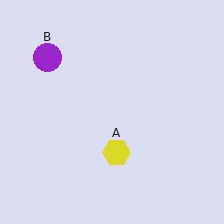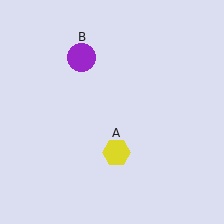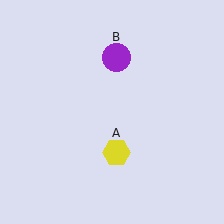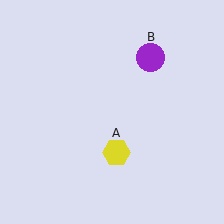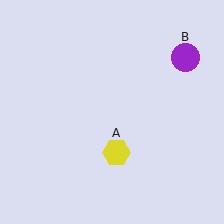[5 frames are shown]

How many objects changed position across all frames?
1 object changed position: purple circle (object B).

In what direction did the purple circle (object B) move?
The purple circle (object B) moved right.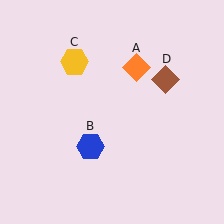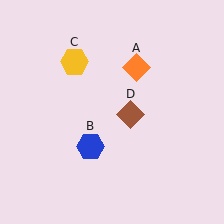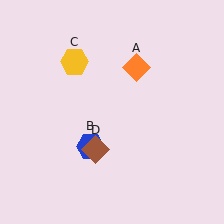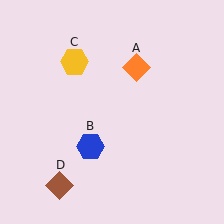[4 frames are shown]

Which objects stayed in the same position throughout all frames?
Orange diamond (object A) and blue hexagon (object B) and yellow hexagon (object C) remained stationary.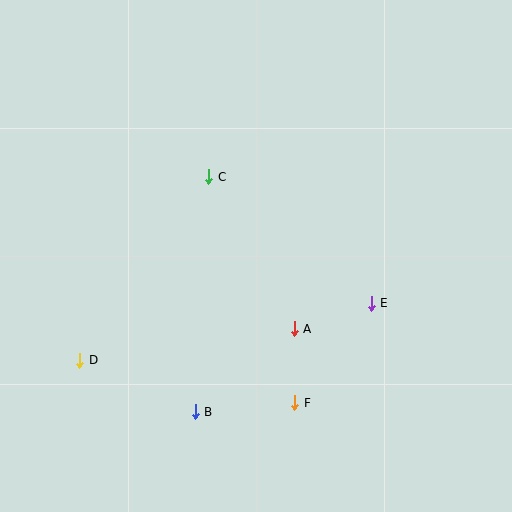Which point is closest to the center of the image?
Point A at (294, 329) is closest to the center.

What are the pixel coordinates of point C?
Point C is at (209, 177).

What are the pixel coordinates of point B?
Point B is at (195, 412).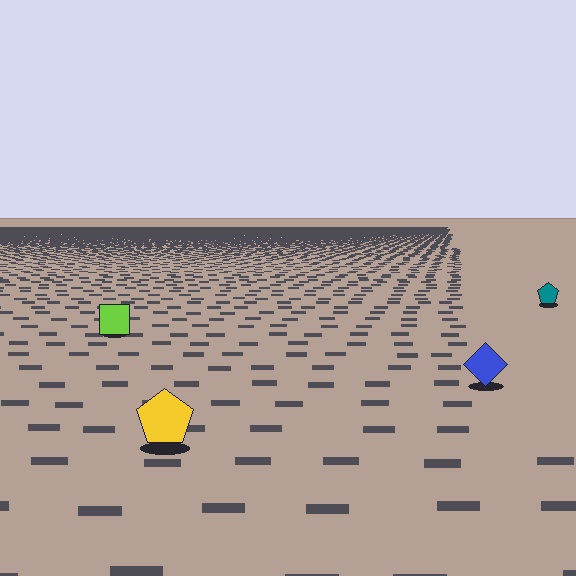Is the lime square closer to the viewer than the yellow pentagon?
No. The yellow pentagon is closer — you can tell from the texture gradient: the ground texture is coarser near it.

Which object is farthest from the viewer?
The teal pentagon is farthest from the viewer. It appears smaller and the ground texture around it is denser.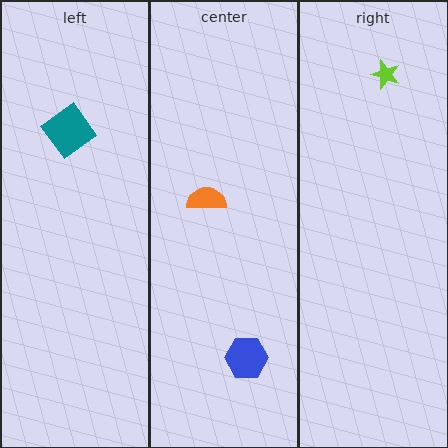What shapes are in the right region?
The lime star.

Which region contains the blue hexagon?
The center region.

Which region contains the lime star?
The right region.